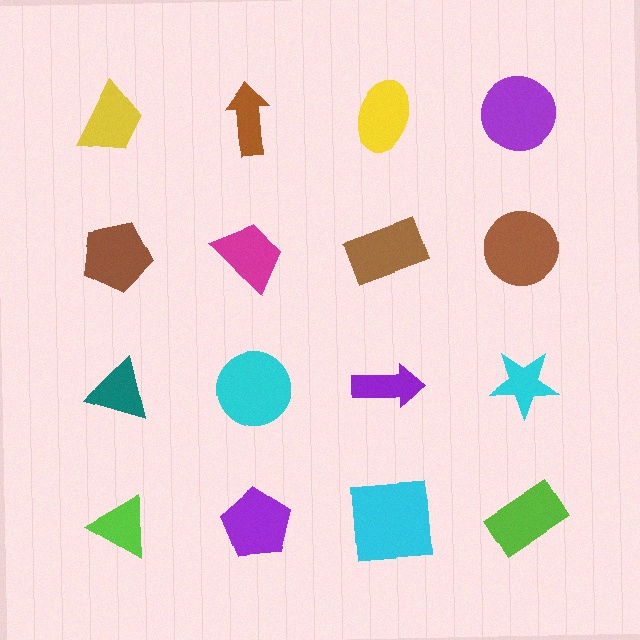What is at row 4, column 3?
A cyan square.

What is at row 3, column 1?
A teal triangle.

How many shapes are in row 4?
4 shapes.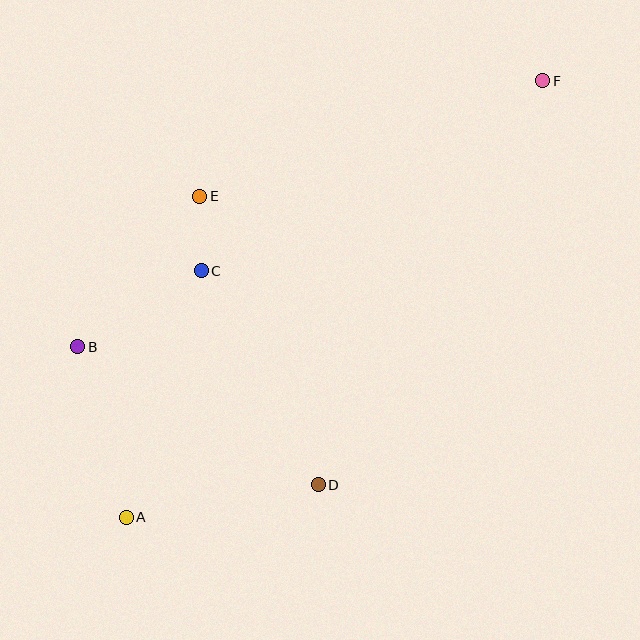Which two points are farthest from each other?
Points A and F are farthest from each other.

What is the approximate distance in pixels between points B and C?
The distance between B and C is approximately 145 pixels.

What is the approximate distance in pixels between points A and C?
The distance between A and C is approximately 258 pixels.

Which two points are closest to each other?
Points C and E are closest to each other.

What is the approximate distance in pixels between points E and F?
The distance between E and F is approximately 362 pixels.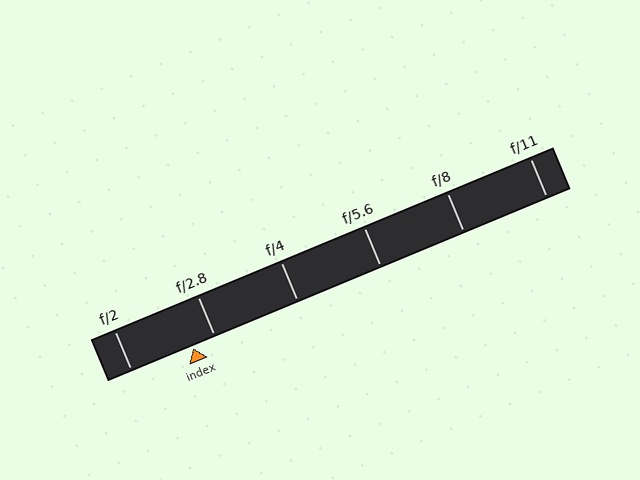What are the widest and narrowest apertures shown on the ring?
The widest aperture shown is f/2 and the narrowest is f/11.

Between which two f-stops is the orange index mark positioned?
The index mark is between f/2 and f/2.8.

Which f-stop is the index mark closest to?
The index mark is closest to f/2.8.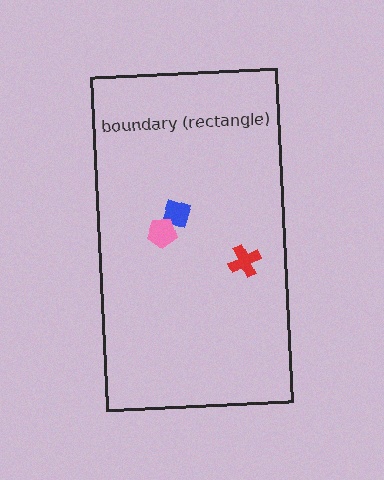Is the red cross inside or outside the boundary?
Inside.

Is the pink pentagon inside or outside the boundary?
Inside.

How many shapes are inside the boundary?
3 inside, 0 outside.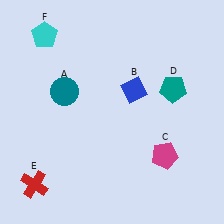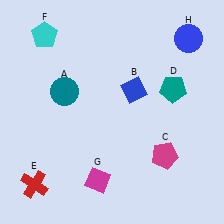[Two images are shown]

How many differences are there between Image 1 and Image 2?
There are 2 differences between the two images.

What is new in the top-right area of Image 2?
A blue circle (H) was added in the top-right area of Image 2.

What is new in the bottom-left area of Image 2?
A magenta diamond (G) was added in the bottom-left area of Image 2.